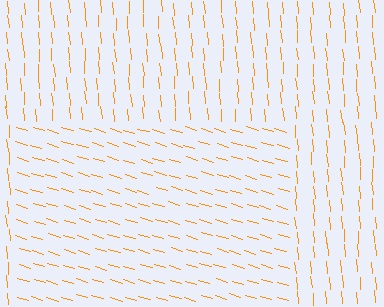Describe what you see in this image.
The image is filled with small orange line segments. A rectangle region in the image has lines oriented differently from the surrounding lines, creating a visible texture boundary.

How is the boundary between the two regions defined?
The boundary is defined purely by a change in line orientation (approximately 68 degrees difference). All lines are the same color and thickness.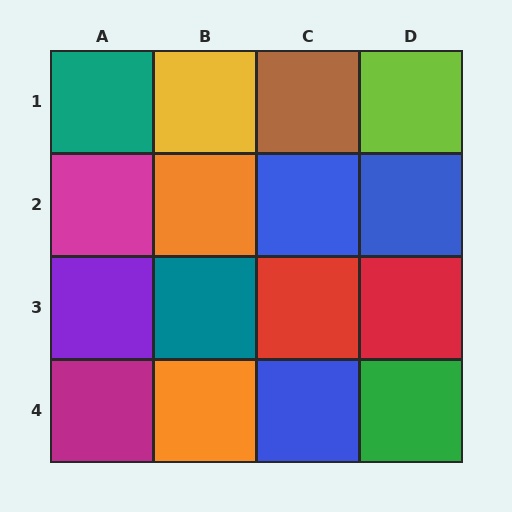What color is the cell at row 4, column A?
Magenta.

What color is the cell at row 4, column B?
Orange.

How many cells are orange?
2 cells are orange.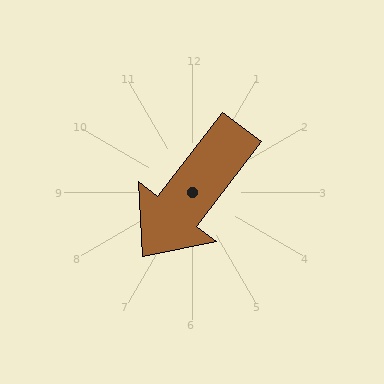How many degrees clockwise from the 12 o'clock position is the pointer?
Approximately 217 degrees.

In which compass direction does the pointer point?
Southwest.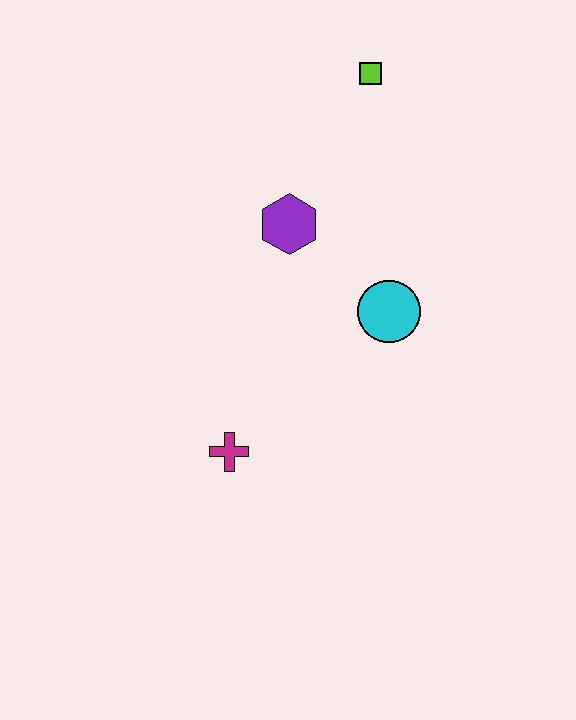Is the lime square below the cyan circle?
No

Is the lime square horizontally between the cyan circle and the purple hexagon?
Yes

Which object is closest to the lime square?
The purple hexagon is closest to the lime square.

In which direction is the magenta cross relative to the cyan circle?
The magenta cross is to the left of the cyan circle.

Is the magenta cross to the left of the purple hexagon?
Yes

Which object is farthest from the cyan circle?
The lime square is farthest from the cyan circle.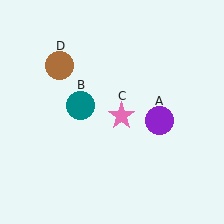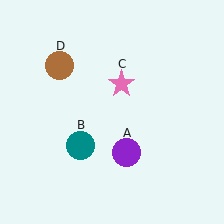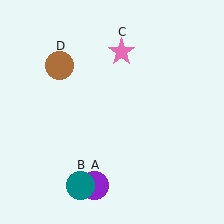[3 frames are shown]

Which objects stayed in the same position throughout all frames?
Brown circle (object D) remained stationary.